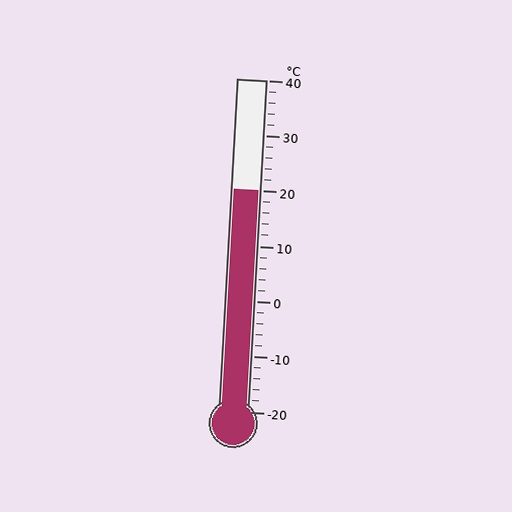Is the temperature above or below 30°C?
The temperature is below 30°C.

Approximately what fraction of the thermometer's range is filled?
The thermometer is filled to approximately 65% of its range.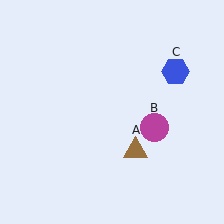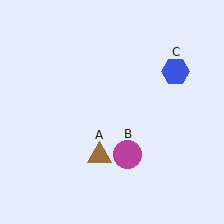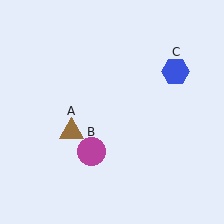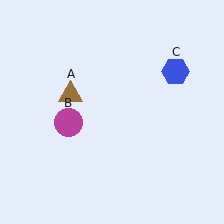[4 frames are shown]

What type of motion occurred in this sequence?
The brown triangle (object A), magenta circle (object B) rotated clockwise around the center of the scene.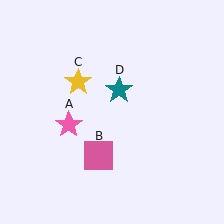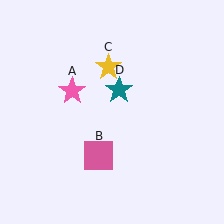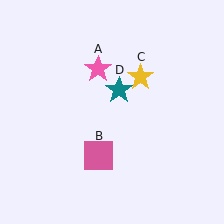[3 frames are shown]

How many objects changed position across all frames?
2 objects changed position: pink star (object A), yellow star (object C).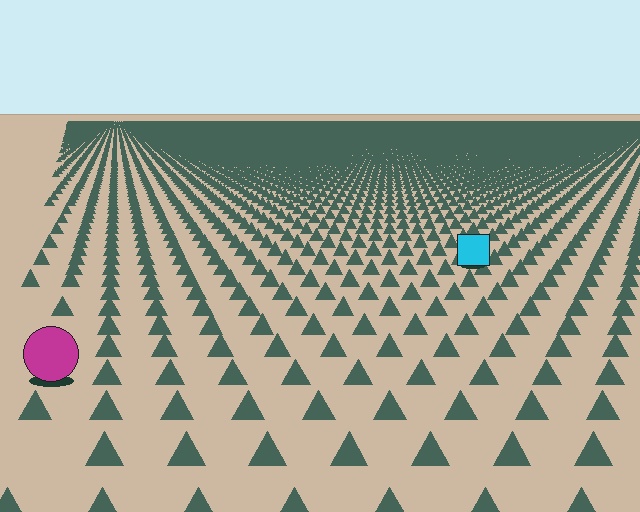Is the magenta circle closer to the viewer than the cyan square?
Yes. The magenta circle is closer — you can tell from the texture gradient: the ground texture is coarser near it.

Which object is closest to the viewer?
The magenta circle is closest. The texture marks near it are larger and more spread out.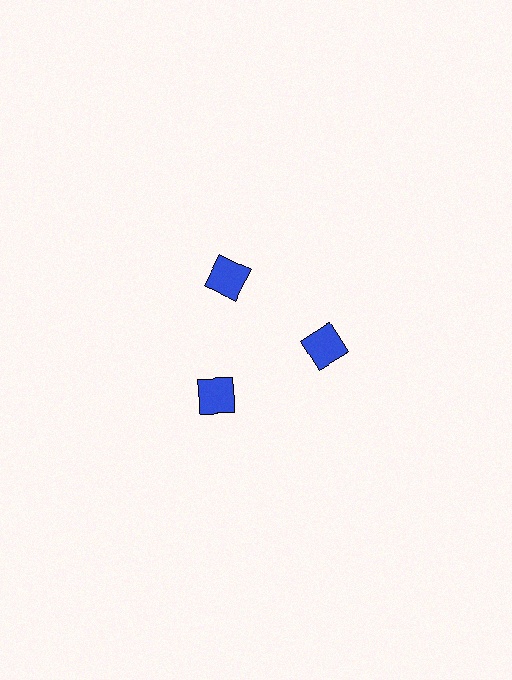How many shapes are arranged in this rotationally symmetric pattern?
There are 3 shapes, arranged in 3 groups of 1.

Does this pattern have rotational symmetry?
Yes, this pattern has 3-fold rotational symmetry. It looks the same after rotating 120 degrees around the center.